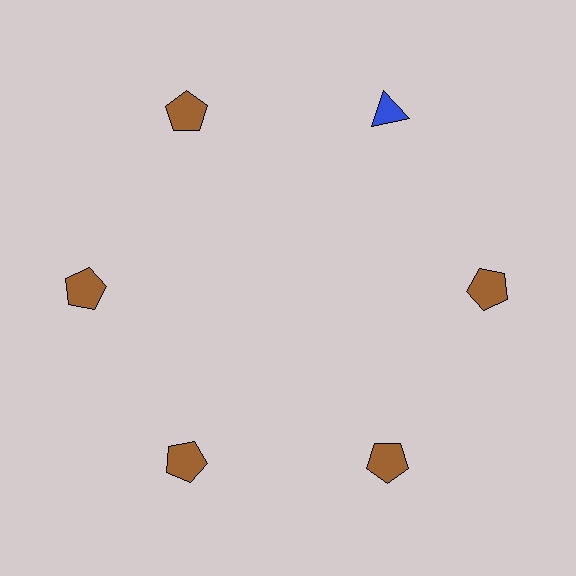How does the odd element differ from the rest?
It differs in both color (blue instead of brown) and shape (triangle instead of pentagon).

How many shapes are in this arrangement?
There are 6 shapes arranged in a ring pattern.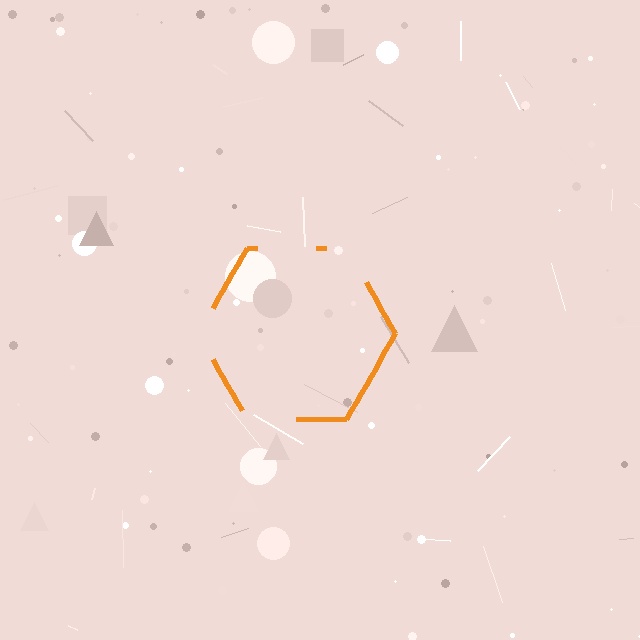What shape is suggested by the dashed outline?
The dashed outline suggests a hexagon.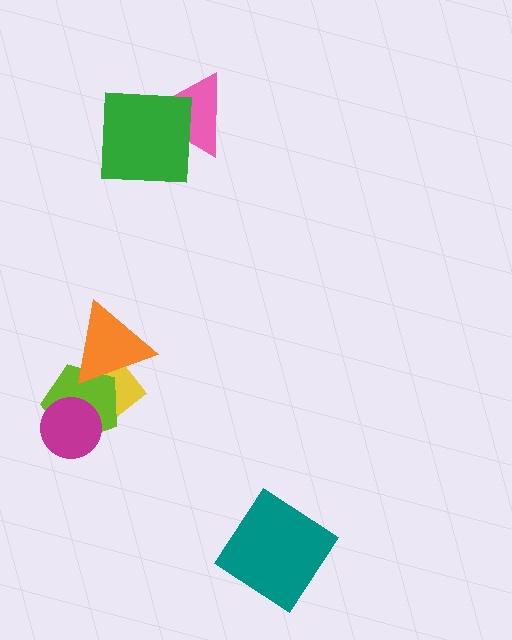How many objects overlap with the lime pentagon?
3 objects overlap with the lime pentagon.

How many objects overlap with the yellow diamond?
3 objects overlap with the yellow diamond.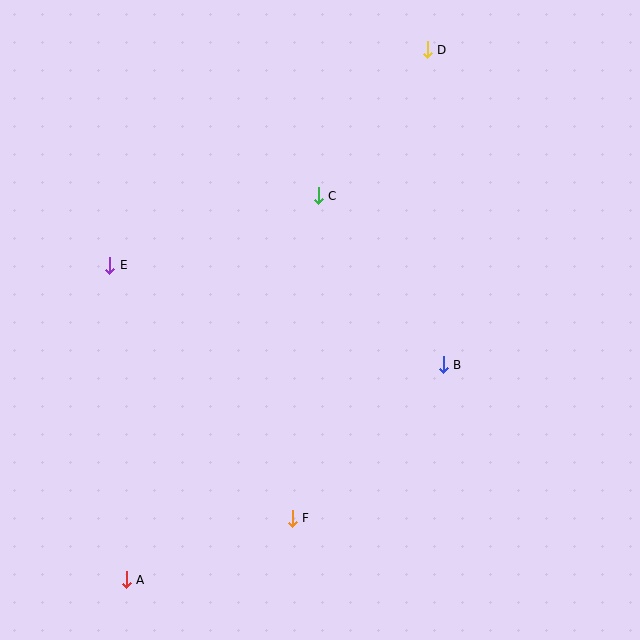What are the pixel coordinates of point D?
Point D is at (427, 50).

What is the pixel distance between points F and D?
The distance between F and D is 487 pixels.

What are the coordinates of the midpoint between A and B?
The midpoint between A and B is at (285, 472).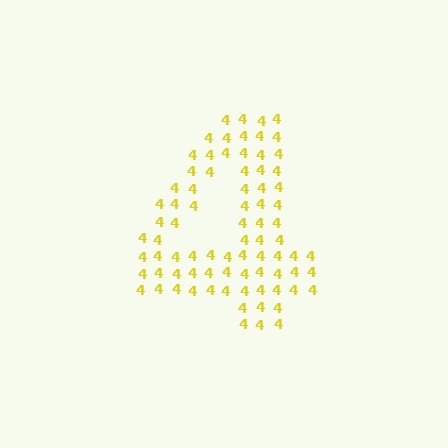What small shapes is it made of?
It is made of small digit 4's.